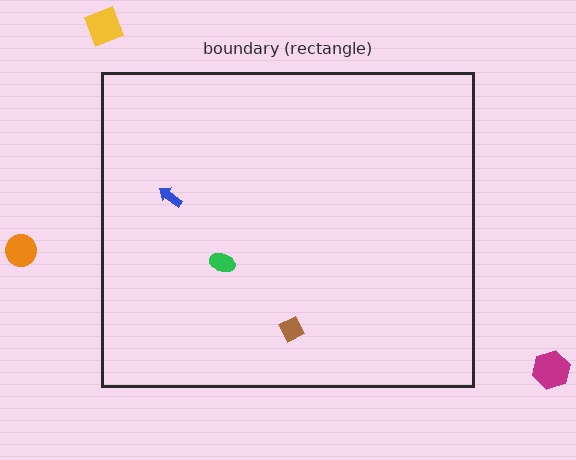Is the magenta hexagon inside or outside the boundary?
Outside.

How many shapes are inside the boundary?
3 inside, 3 outside.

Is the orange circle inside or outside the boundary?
Outside.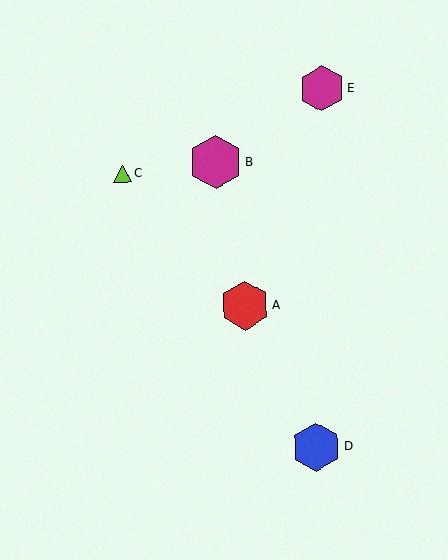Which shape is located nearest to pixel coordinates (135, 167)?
The lime triangle (labeled C) at (123, 173) is nearest to that location.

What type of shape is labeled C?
Shape C is a lime triangle.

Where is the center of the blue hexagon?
The center of the blue hexagon is at (316, 447).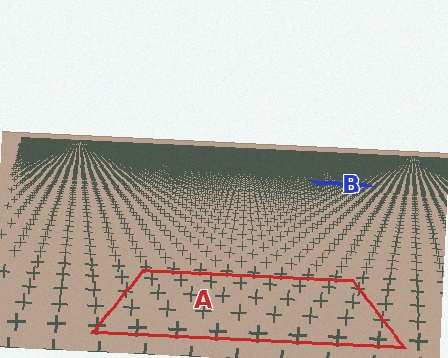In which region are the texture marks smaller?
The texture marks are smaller in region B, because it is farther away.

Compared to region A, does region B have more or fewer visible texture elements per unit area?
Region B has more texture elements per unit area — they are packed more densely because it is farther away.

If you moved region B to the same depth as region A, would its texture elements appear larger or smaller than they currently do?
They would appear larger. At a closer depth, the same texture elements are projected at a bigger on-screen size.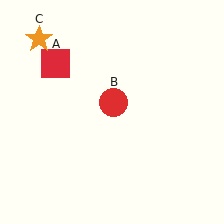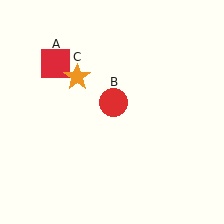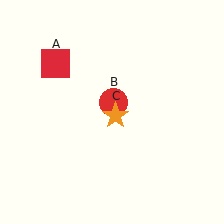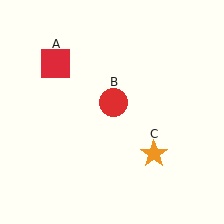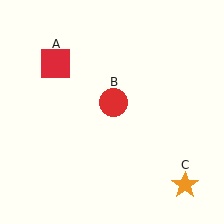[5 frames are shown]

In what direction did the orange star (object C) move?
The orange star (object C) moved down and to the right.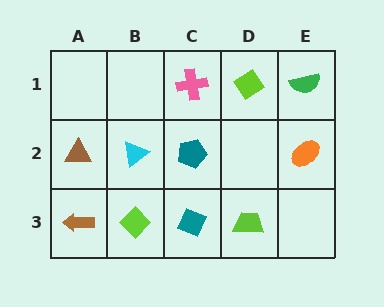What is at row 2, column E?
An orange ellipse.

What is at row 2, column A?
A brown triangle.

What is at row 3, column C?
A teal diamond.